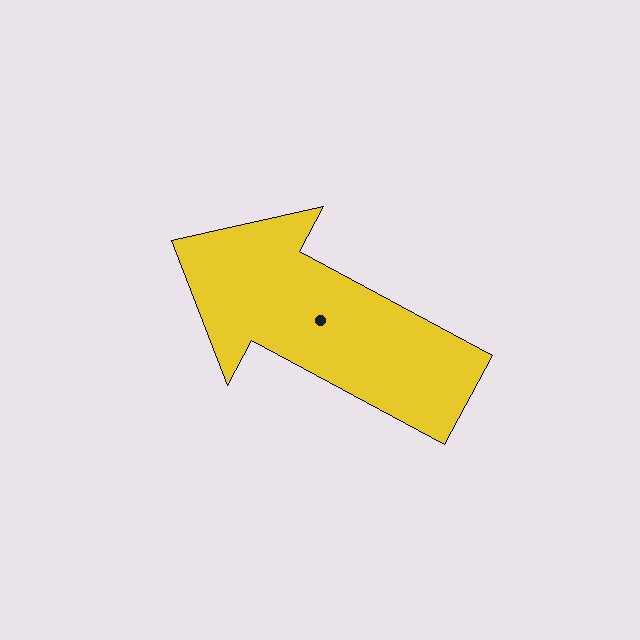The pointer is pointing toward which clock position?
Roughly 10 o'clock.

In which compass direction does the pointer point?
Northwest.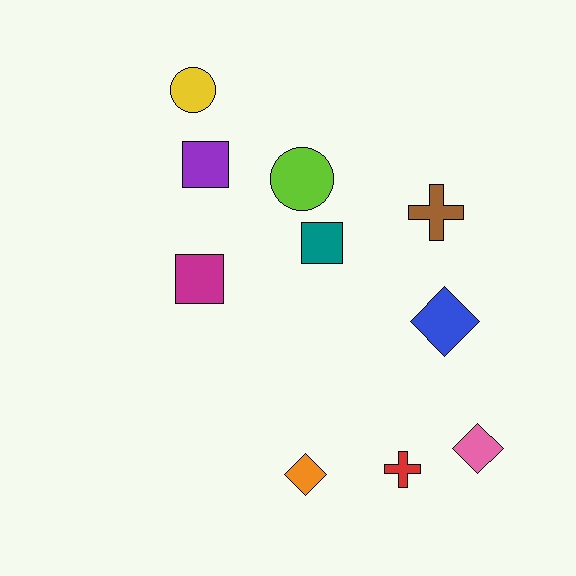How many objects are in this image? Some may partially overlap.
There are 10 objects.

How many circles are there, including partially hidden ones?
There are 2 circles.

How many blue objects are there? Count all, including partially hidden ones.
There is 1 blue object.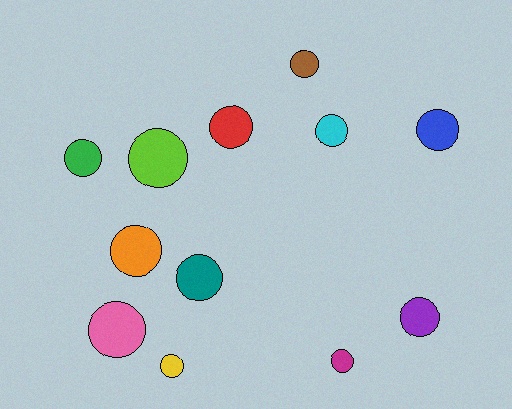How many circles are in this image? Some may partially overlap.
There are 12 circles.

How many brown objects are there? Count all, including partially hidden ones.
There is 1 brown object.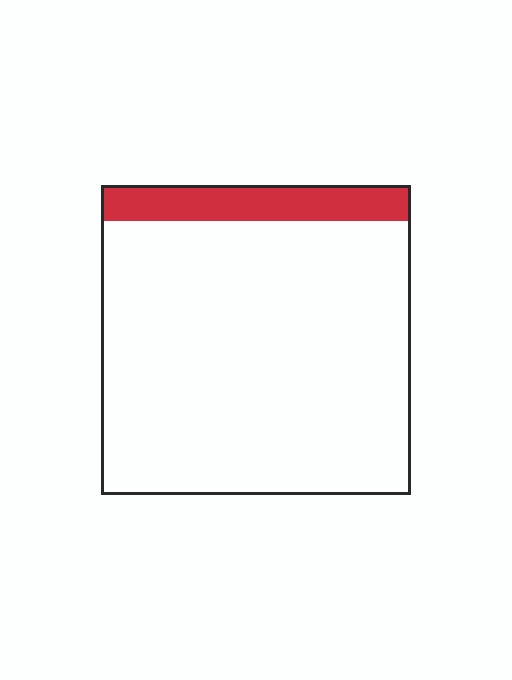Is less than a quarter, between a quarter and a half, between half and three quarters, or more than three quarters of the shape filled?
Less than a quarter.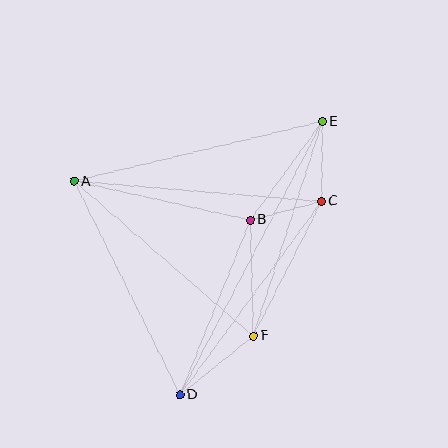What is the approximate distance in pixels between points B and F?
The distance between B and F is approximately 116 pixels.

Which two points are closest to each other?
Points B and C are closest to each other.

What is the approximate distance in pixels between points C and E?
The distance between C and E is approximately 80 pixels.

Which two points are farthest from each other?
Points D and E are farthest from each other.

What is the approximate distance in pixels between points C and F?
The distance between C and F is approximately 151 pixels.